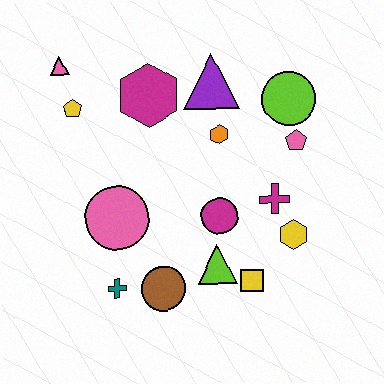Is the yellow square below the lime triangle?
Yes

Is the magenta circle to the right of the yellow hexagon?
No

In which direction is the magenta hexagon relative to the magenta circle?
The magenta hexagon is above the magenta circle.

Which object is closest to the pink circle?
The teal cross is closest to the pink circle.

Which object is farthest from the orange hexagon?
The teal cross is farthest from the orange hexagon.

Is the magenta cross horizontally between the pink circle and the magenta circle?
No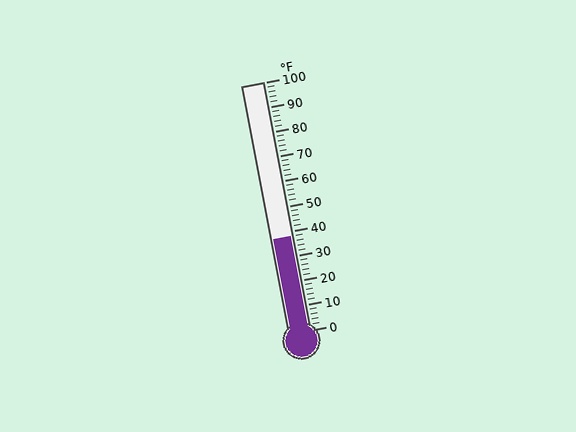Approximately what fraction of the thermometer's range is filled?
The thermometer is filled to approximately 40% of its range.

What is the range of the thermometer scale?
The thermometer scale ranges from 0°F to 100°F.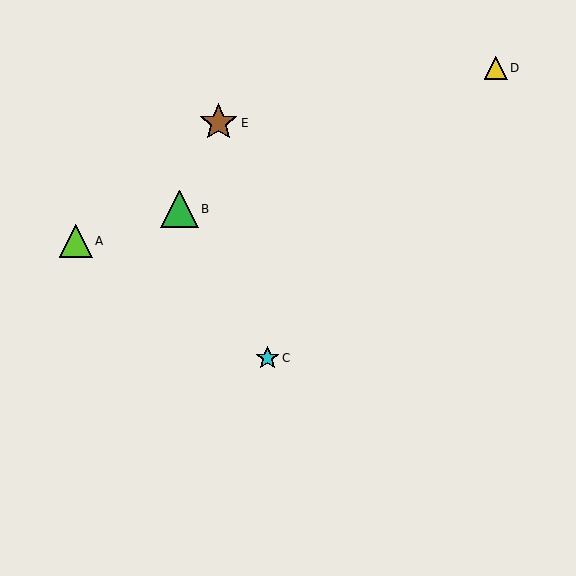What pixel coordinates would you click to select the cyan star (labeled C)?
Click at (268, 358) to select the cyan star C.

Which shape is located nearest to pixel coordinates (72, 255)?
The lime triangle (labeled A) at (76, 241) is nearest to that location.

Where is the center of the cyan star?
The center of the cyan star is at (268, 358).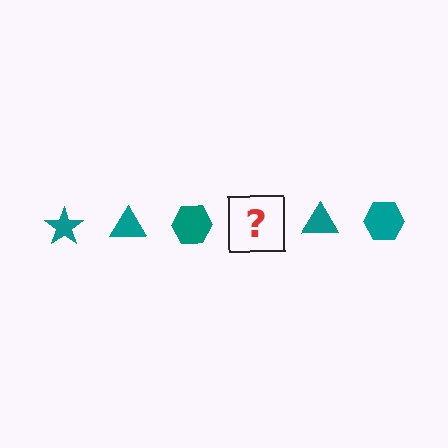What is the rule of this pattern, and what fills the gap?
The rule is that the pattern cycles through star, triangle, hexagon shapes in teal. The gap should be filled with a teal star.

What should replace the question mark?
The question mark should be replaced with a teal star.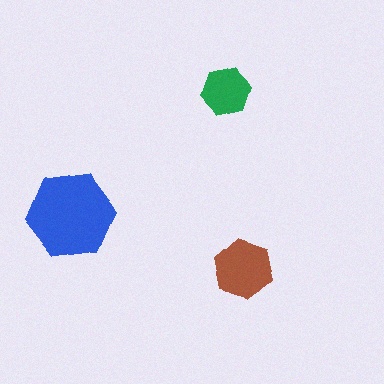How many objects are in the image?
There are 3 objects in the image.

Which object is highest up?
The green hexagon is topmost.